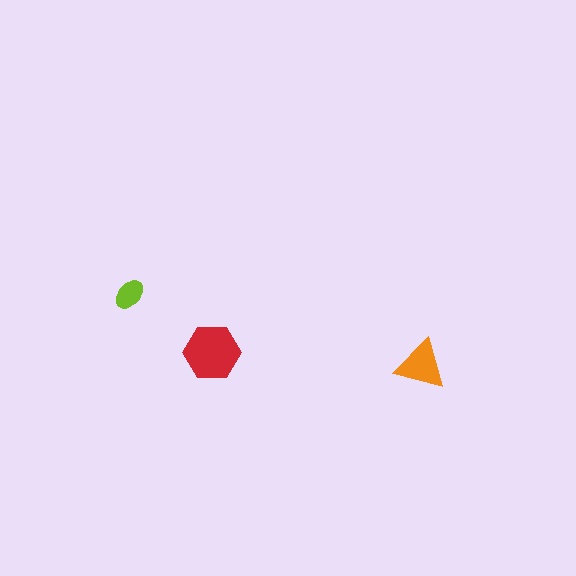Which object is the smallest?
The lime ellipse.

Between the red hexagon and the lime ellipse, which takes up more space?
The red hexagon.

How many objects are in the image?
There are 3 objects in the image.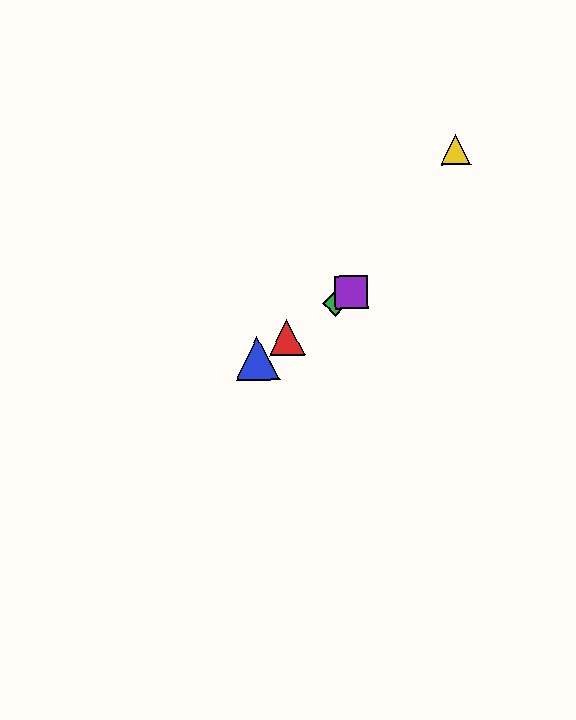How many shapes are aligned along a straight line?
4 shapes (the red triangle, the blue triangle, the green diamond, the purple square) are aligned along a straight line.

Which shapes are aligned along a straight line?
The red triangle, the blue triangle, the green diamond, the purple square are aligned along a straight line.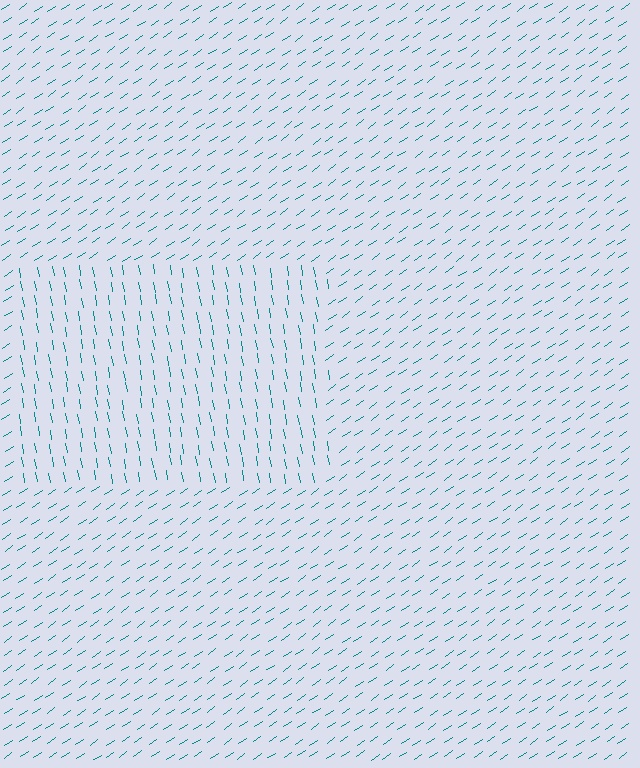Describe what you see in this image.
The image is filled with small teal line segments. A rectangle region in the image has lines oriented differently from the surrounding lines, creating a visible texture boundary.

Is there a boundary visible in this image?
Yes, there is a texture boundary formed by a change in line orientation.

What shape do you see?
I see a rectangle.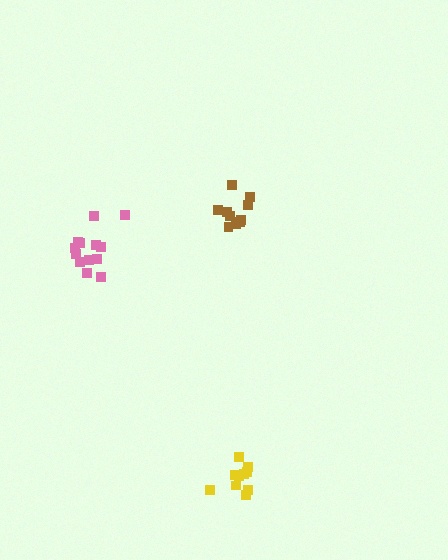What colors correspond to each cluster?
The clusters are colored: brown, yellow, pink.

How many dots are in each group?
Group 1: 10 dots, Group 2: 10 dots, Group 3: 13 dots (33 total).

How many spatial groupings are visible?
There are 3 spatial groupings.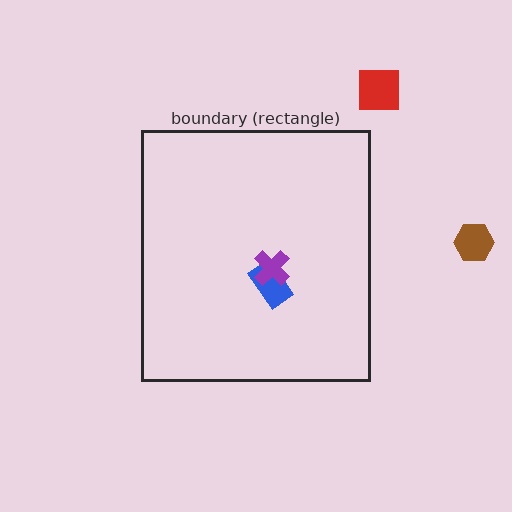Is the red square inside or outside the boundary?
Outside.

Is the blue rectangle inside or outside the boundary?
Inside.